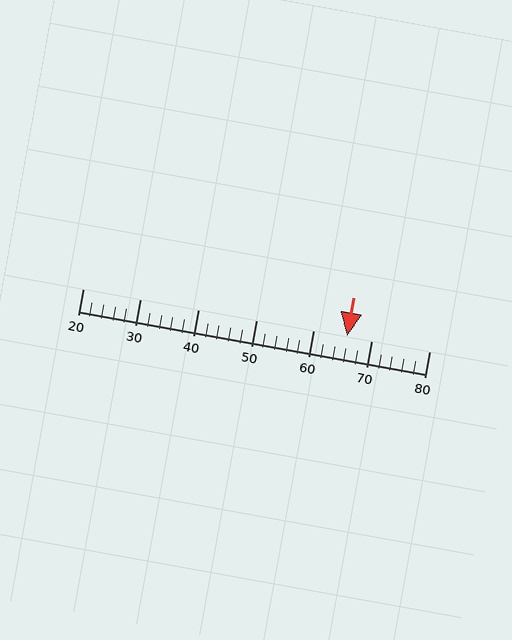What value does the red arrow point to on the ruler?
The red arrow points to approximately 66.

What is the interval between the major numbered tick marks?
The major tick marks are spaced 10 units apart.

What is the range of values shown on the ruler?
The ruler shows values from 20 to 80.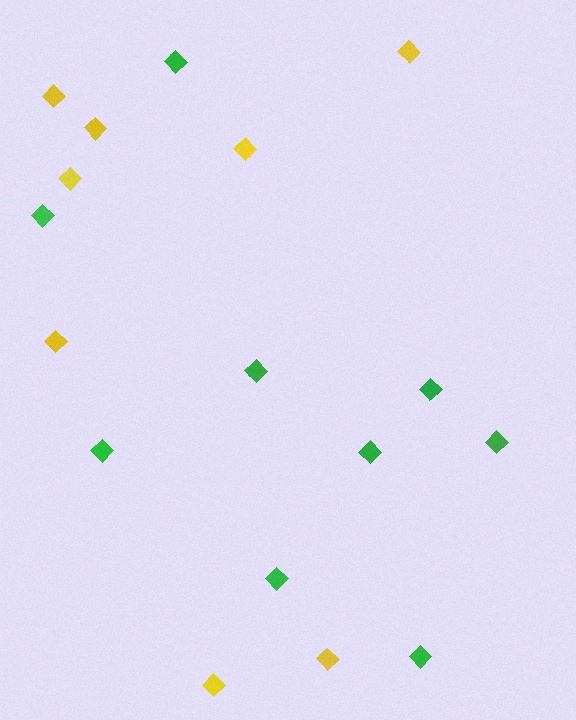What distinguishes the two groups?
There are 2 groups: one group of yellow diamonds (8) and one group of green diamonds (9).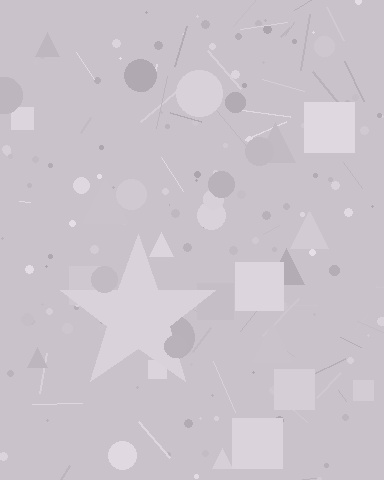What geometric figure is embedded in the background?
A star is embedded in the background.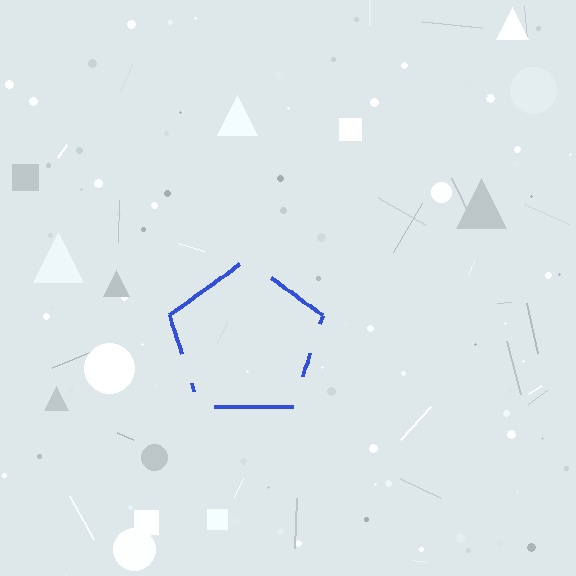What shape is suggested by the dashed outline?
The dashed outline suggests a pentagon.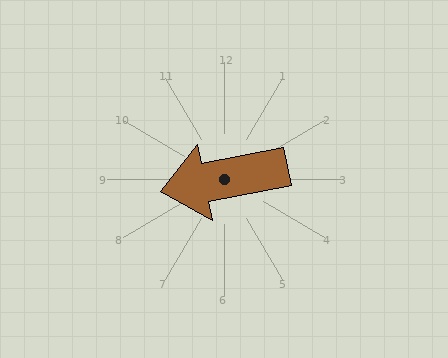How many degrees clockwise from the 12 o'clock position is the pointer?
Approximately 259 degrees.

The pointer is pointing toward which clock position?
Roughly 9 o'clock.